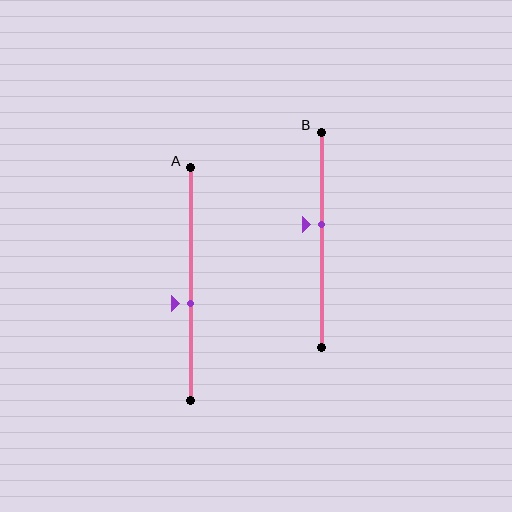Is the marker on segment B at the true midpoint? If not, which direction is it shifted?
No, the marker on segment B is shifted upward by about 7% of the segment length.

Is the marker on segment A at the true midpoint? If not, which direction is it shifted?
No, the marker on segment A is shifted downward by about 8% of the segment length.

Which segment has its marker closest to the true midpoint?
Segment B has its marker closest to the true midpoint.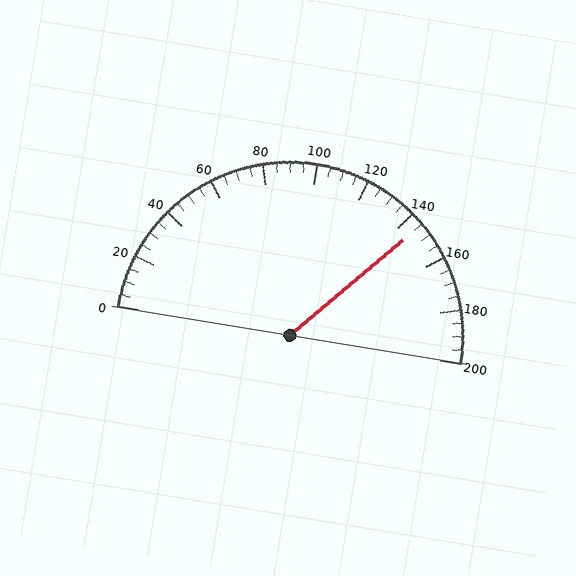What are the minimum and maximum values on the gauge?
The gauge ranges from 0 to 200.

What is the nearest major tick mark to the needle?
The nearest major tick mark is 140.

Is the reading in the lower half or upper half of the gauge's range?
The reading is in the upper half of the range (0 to 200).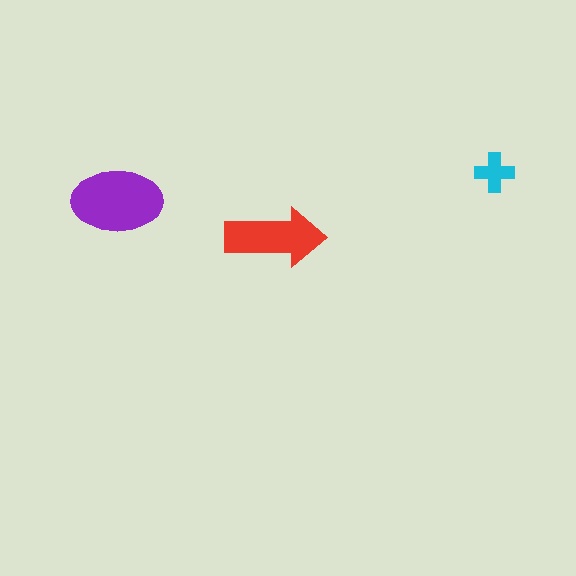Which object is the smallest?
The cyan cross.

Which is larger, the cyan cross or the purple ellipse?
The purple ellipse.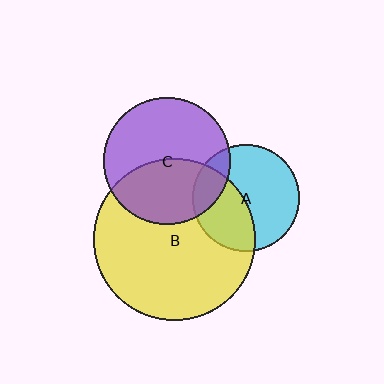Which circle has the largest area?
Circle B (yellow).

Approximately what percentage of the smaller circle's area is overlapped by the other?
Approximately 40%.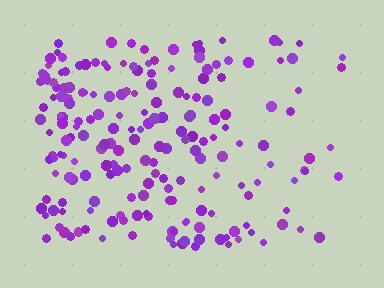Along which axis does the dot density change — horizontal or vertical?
Horizontal.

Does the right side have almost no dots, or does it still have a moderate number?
Still a moderate number, just noticeably fewer than the left.